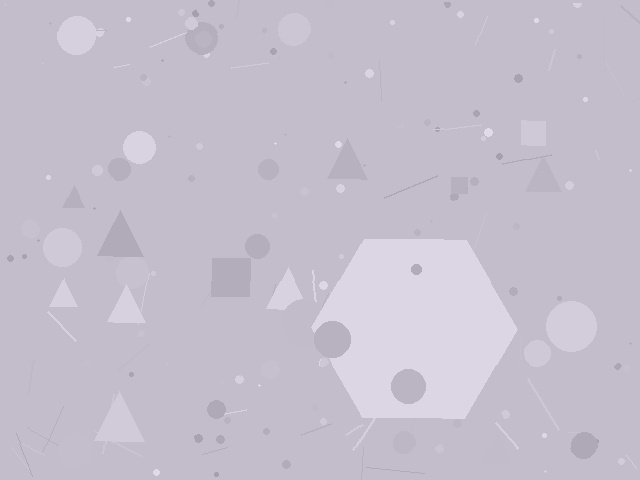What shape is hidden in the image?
A hexagon is hidden in the image.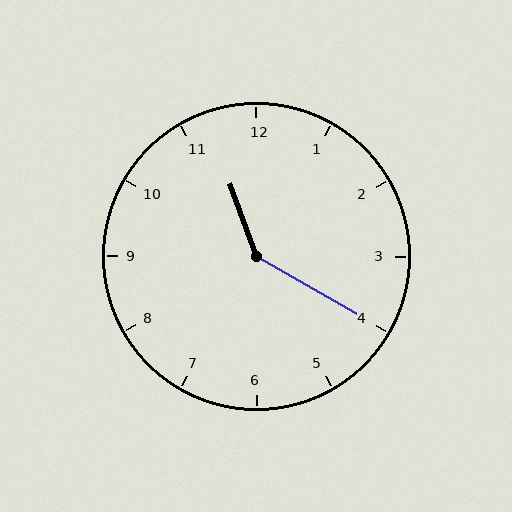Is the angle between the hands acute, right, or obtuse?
It is obtuse.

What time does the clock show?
11:20.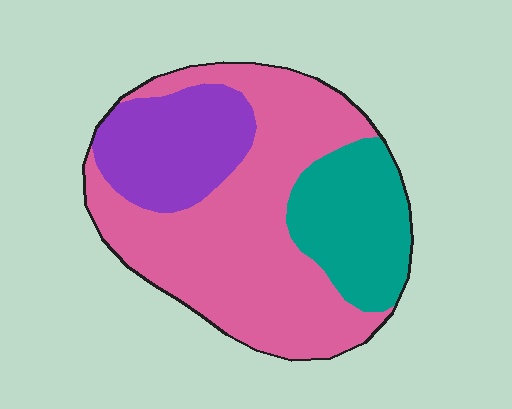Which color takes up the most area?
Pink, at roughly 55%.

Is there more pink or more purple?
Pink.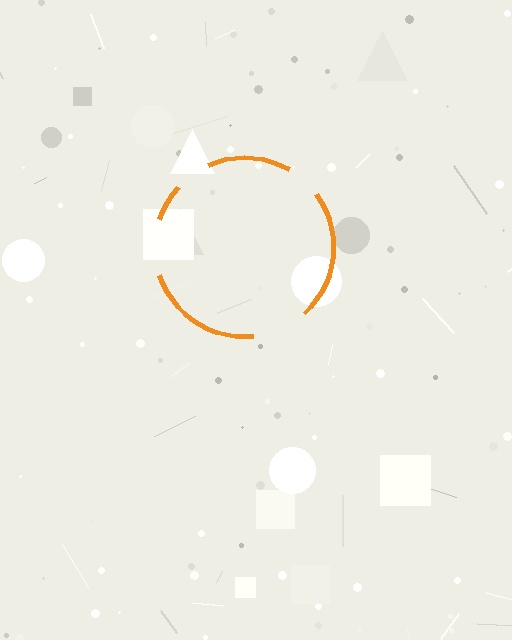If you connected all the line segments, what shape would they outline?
They would outline a circle.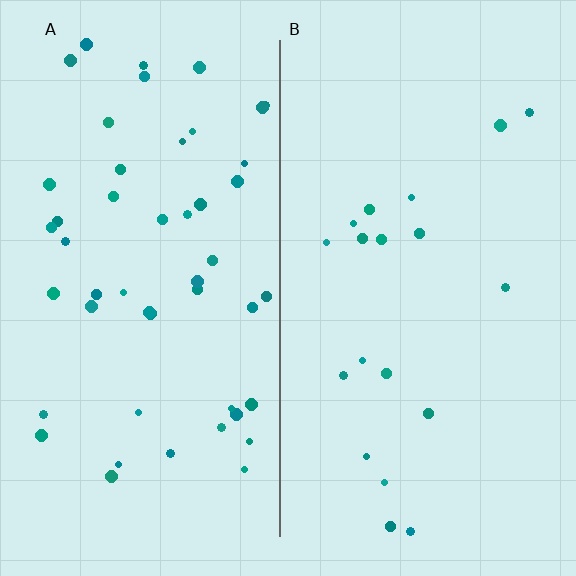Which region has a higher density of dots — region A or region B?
A (the left).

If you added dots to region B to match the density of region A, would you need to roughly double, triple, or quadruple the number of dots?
Approximately triple.